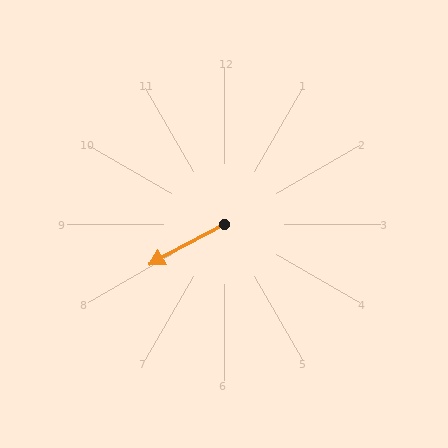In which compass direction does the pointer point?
Southwest.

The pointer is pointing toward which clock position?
Roughly 8 o'clock.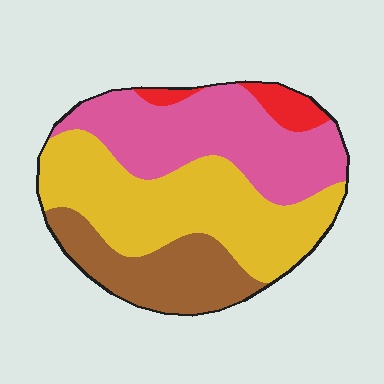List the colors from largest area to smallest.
From largest to smallest: yellow, pink, brown, red.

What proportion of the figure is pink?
Pink takes up between a third and a half of the figure.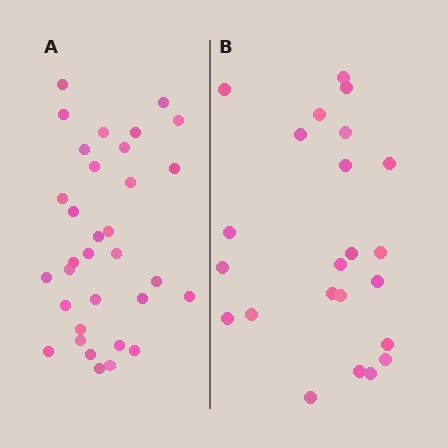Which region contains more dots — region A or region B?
Region A (the left region) has more dots.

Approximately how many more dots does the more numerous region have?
Region A has roughly 10 or so more dots than region B.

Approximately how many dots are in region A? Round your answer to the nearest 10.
About 30 dots. (The exact count is 33, which rounds to 30.)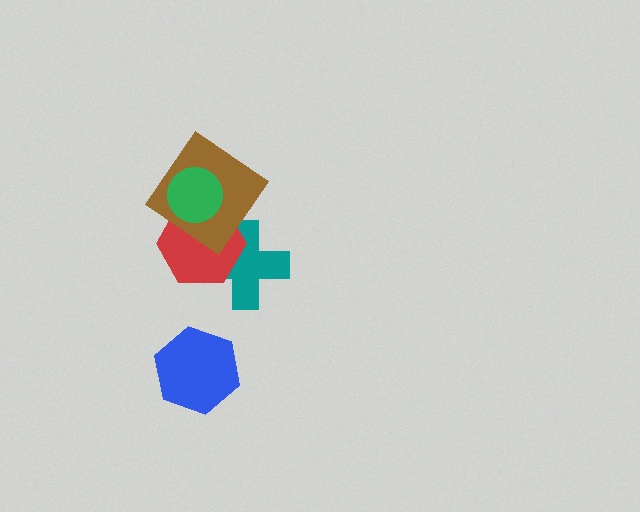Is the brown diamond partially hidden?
Yes, it is partially covered by another shape.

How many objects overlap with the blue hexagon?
0 objects overlap with the blue hexagon.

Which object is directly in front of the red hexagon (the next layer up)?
The brown diamond is directly in front of the red hexagon.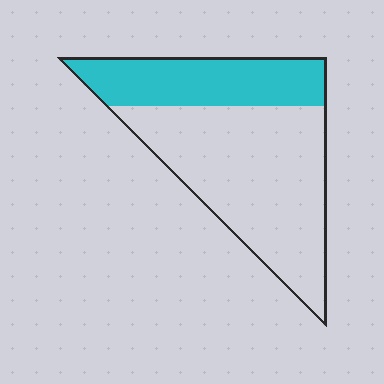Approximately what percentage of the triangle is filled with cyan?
Approximately 35%.